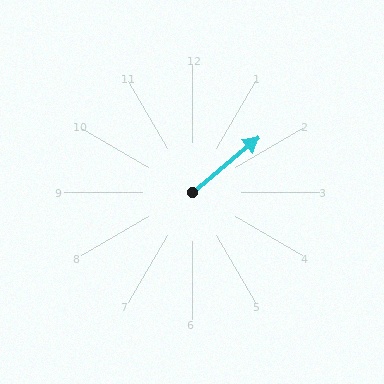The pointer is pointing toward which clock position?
Roughly 2 o'clock.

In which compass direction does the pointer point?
Northeast.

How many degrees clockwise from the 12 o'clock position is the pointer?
Approximately 50 degrees.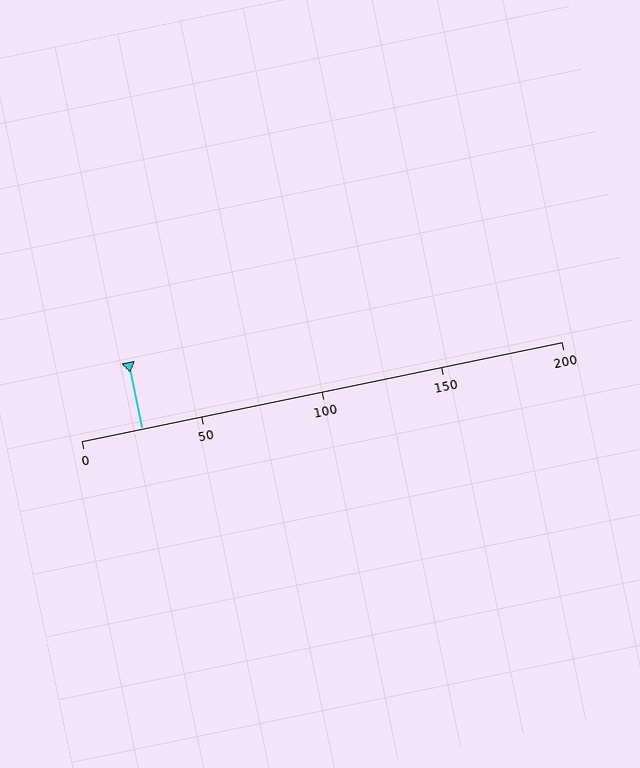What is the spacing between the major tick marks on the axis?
The major ticks are spaced 50 apart.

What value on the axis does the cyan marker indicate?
The marker indicates approximately 25.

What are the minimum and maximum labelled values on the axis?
The axis runs from 0 to 200.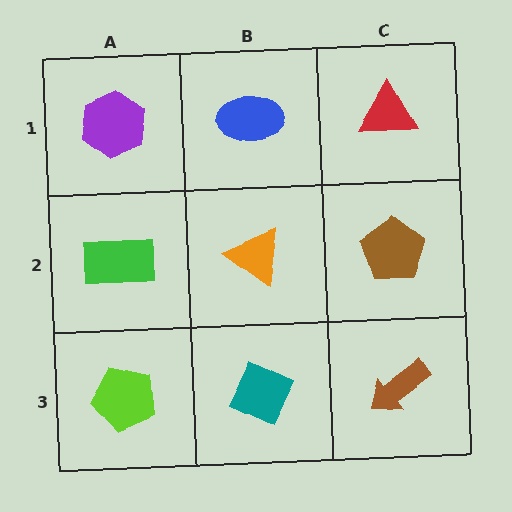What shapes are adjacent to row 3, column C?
A brown pentagon (row 2, column C), a teal diamond (row 3, column B).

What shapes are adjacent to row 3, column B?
An orange triangle (row 2, column B), a lime pentagon (row 3, column A), a brown arrow (row 3, column C).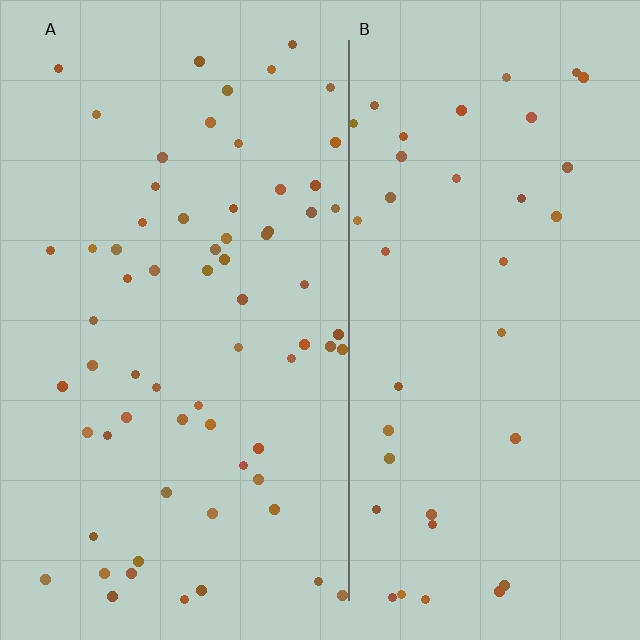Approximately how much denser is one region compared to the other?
Approximately 1.8× — region A over region B.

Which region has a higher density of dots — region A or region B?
A (the left).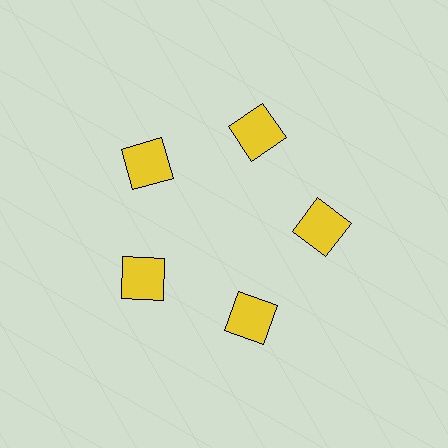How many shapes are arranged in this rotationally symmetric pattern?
There are 5 shapes, arranged in 5 groups of 1.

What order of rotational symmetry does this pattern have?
This pattern has 5-fold rotational symmetry.